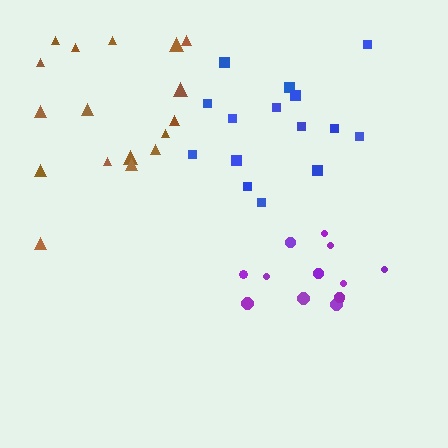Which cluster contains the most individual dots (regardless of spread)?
Brown (17).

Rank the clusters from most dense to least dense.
purple, blue, brown.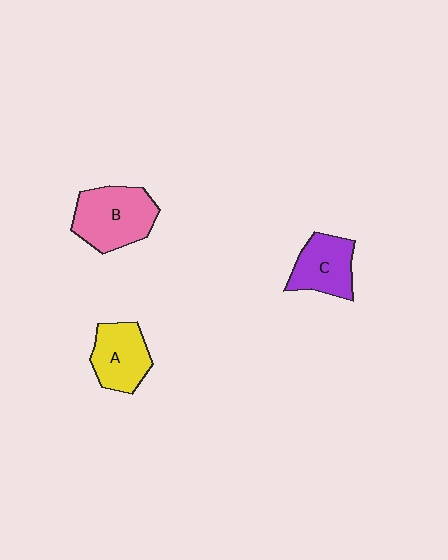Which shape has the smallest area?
Shape C (purple).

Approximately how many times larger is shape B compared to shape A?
Approximately 1.3 times.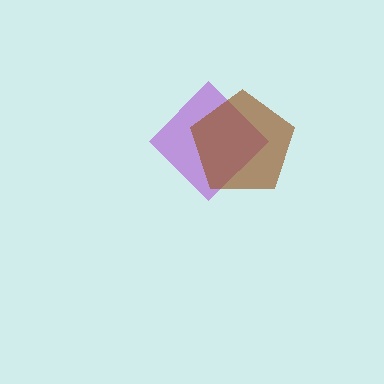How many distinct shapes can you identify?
There are 2 distinct shapes: a purple diamond, a brown pentagon.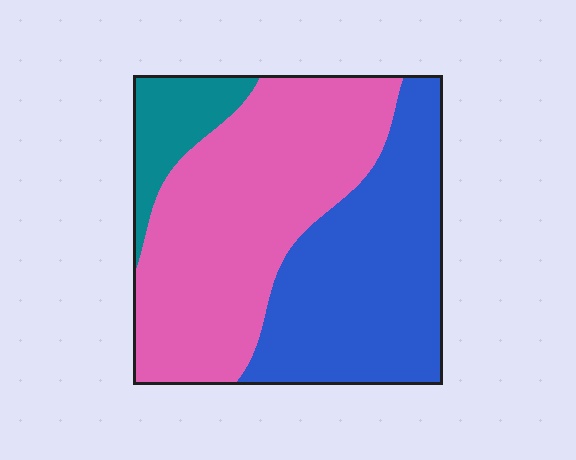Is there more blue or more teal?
Blue.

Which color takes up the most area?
Pink, at roughly 50%.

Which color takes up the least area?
Teal, at roughly 10%.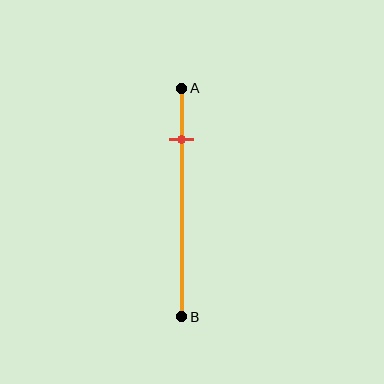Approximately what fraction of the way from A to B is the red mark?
The red mark is approximately 20% of the way from A to B.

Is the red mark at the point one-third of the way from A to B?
No, the mark is at about 20% from A, not at the 33% one-third point.